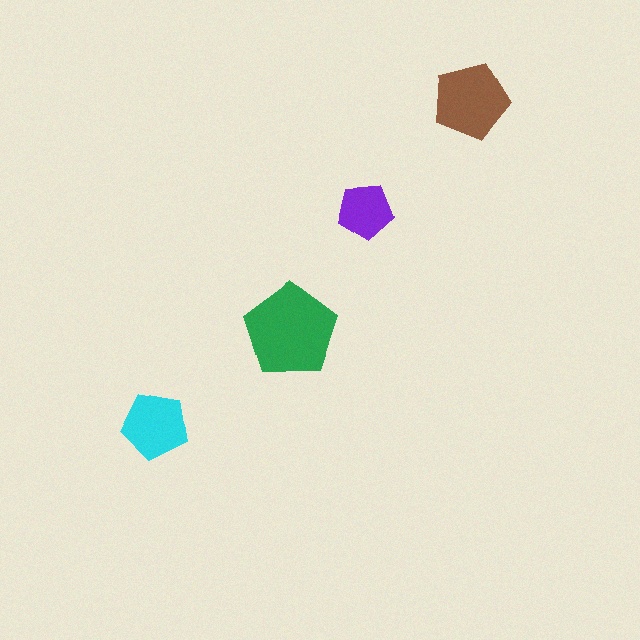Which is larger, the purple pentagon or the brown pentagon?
The brown one.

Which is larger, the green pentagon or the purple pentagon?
The green one.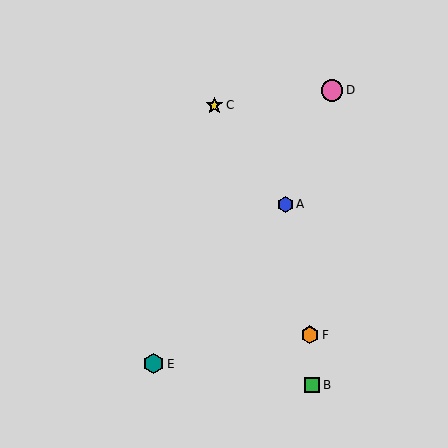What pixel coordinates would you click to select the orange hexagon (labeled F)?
Click at (310, 335) to select the orange hexagon F.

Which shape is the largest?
The pink circle (labeled D) is the largest.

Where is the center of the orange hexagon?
The center of the orange hexagon is at (310, 335).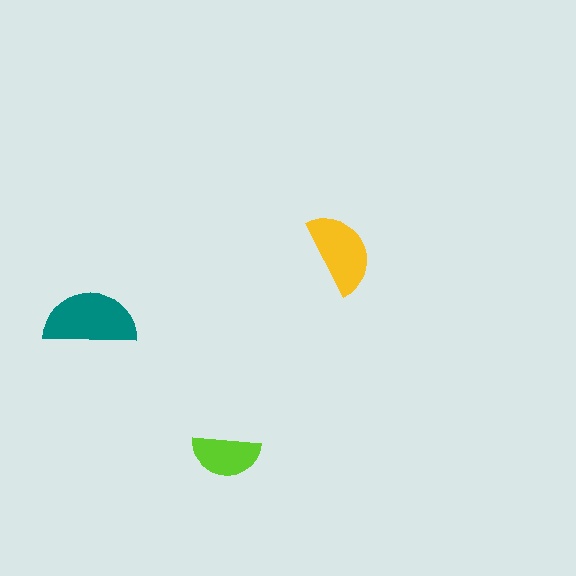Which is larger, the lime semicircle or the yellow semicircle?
The yellow one.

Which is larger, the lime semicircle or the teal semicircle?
The teal one.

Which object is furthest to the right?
The yellow semicircle is rightmost.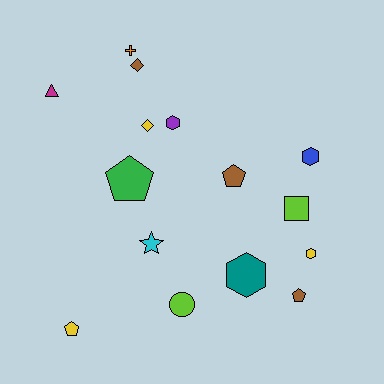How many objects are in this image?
There are 15 objects.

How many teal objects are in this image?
There is 1 teal object.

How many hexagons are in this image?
There are 4 hexagons.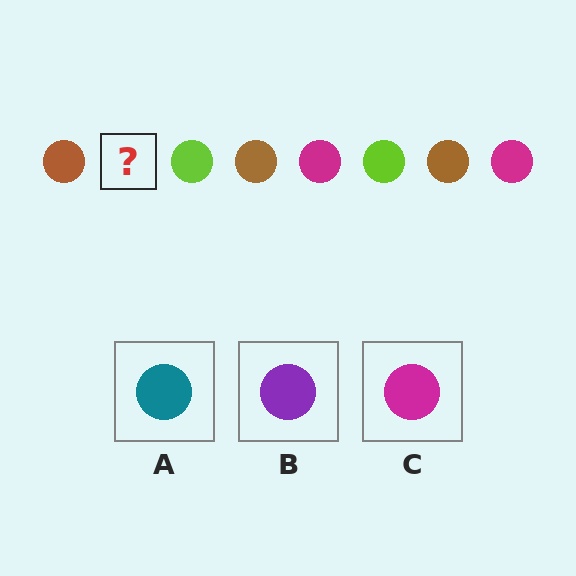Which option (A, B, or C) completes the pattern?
C.